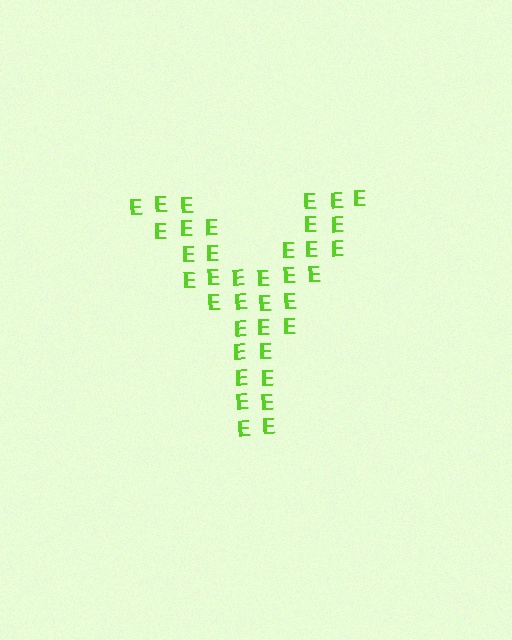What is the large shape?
The large shape is the letter Y.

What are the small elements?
The small elements are letter E's.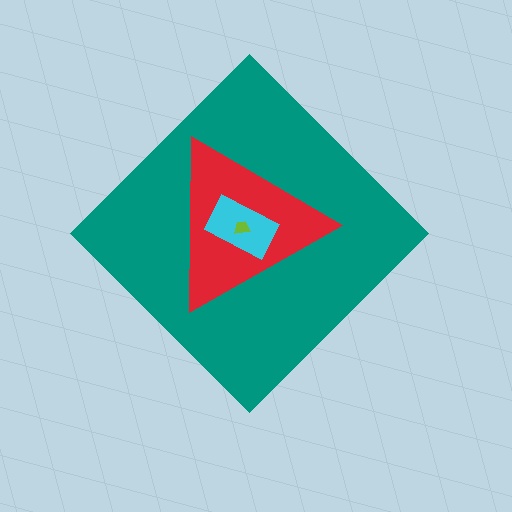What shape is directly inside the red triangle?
The cyan rectangle.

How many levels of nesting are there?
4.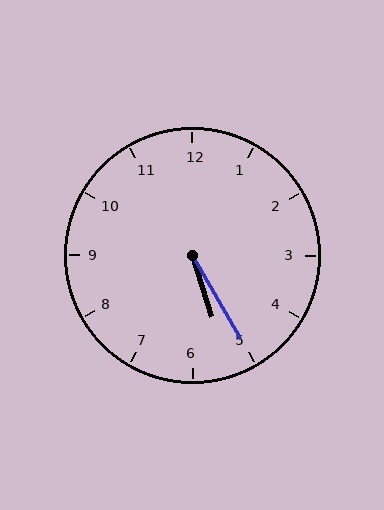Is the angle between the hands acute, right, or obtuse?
It is acute.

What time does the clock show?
5:25.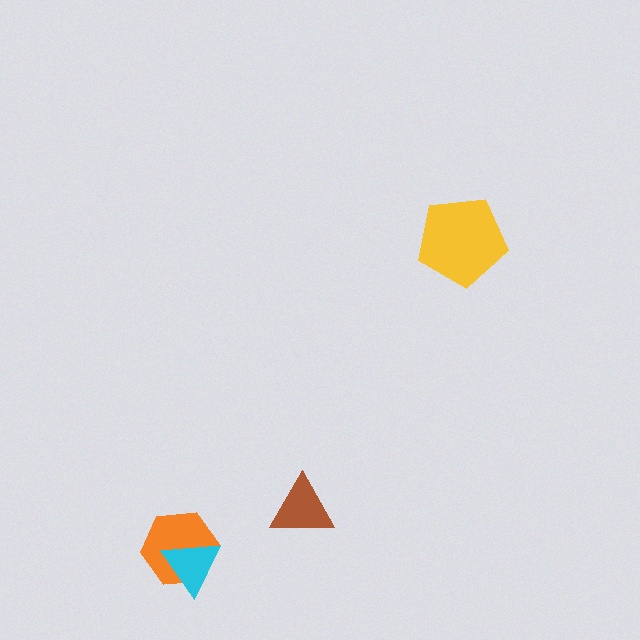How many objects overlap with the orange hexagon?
1 object overlaps with the orange hexagon.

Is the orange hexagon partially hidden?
Yes, it is partially covered by another shape.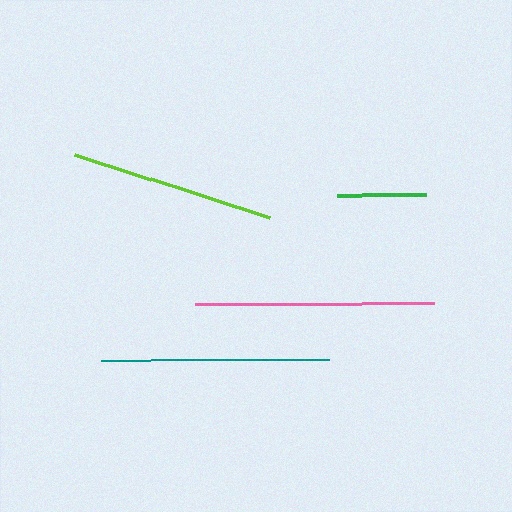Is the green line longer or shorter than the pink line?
The pink line is longer than the green line.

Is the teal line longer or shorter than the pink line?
The pink line is longer than the teal line.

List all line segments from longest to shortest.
From longest to shortest: pink, teal, lime, green.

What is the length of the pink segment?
The pink segment is approximately 239 pixels long.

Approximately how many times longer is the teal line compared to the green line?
The teal line is approximately 2.6 times the length of the green line.